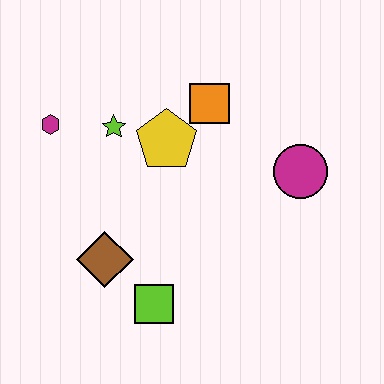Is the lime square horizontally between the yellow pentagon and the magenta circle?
No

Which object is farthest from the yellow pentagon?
The lime square is farthest from the yellow pentagon.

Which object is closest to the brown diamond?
The lime square is closest to the brown diamond.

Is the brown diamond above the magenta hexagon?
No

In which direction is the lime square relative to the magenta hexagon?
The lime square is below the magenta hexagon.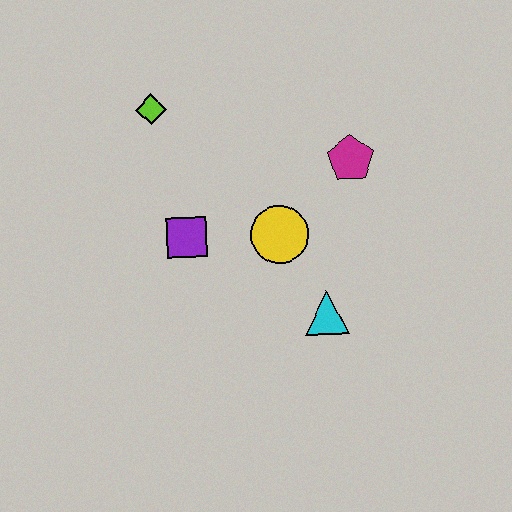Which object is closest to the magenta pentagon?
The yellow circle is closest to the magenta pentagon.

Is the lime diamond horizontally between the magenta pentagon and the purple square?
No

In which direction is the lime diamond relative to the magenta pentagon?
The lime diamond is to the left of the magenta pentagon.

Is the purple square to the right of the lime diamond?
Yes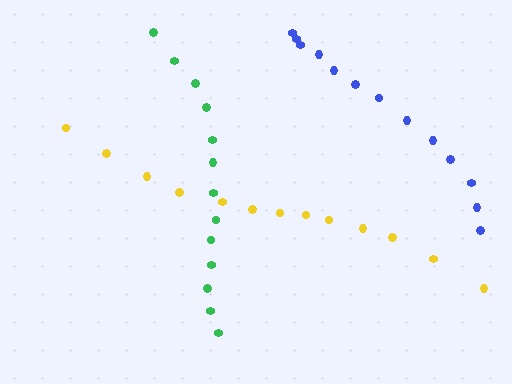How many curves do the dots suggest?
There are 3 distinct paths.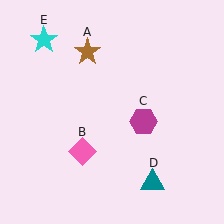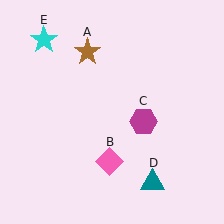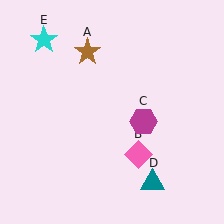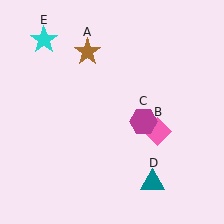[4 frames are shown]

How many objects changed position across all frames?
1 object changed position: pink diamond (object B).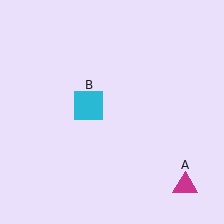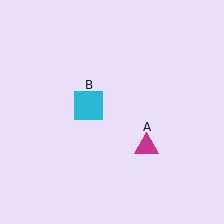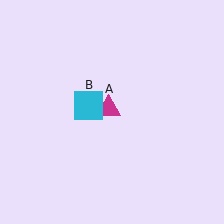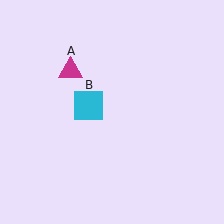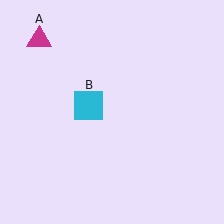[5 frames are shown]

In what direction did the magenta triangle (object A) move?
The magenta triangle (object A) moved up and to the left.